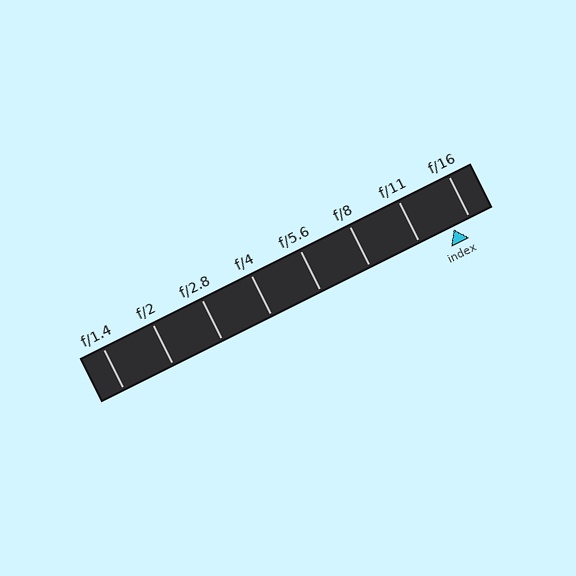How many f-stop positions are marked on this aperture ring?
There are 8 f-stop positions marked.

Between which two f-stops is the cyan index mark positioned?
The index mark is between f/11 and f/16.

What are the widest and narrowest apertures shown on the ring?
The widest aperture shown is f/1.4 and the narrowest is f/16.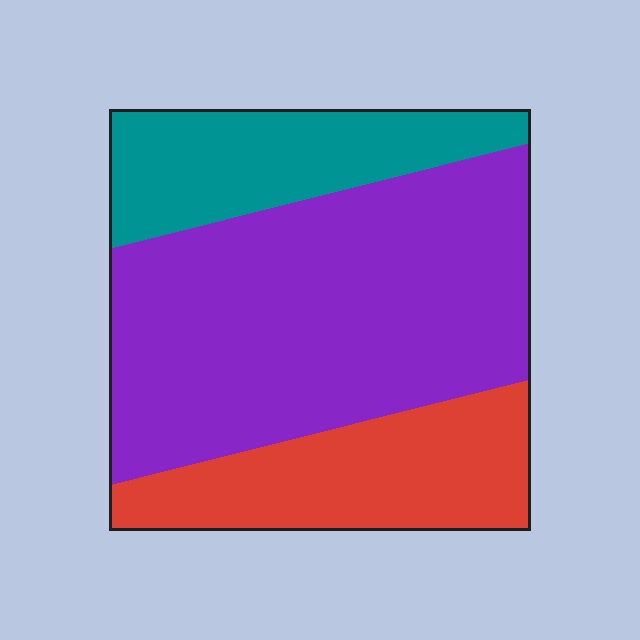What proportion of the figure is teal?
Teal covers roughly 20% of the figure.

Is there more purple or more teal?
Purple.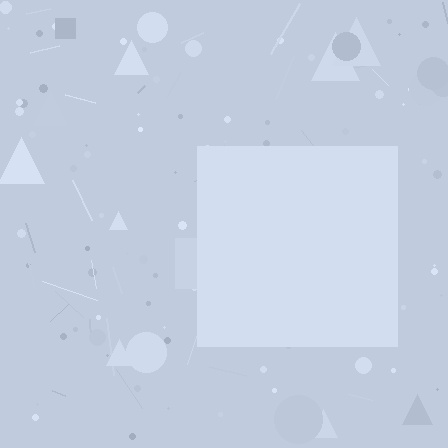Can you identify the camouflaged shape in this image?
The camouflaged shape is a square.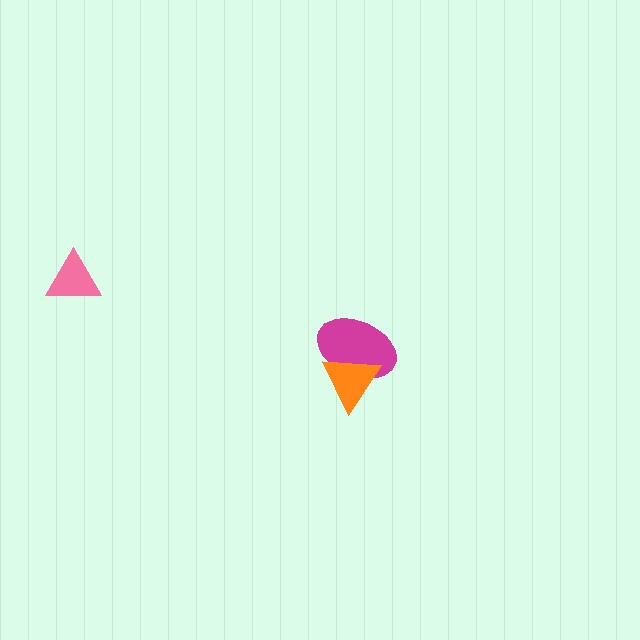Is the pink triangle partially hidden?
No, no other shape covers it.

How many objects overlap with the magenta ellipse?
1 object overlaps with the magenta ellipse.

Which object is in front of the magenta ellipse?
The orange triangle is in front of the magenta ellipse.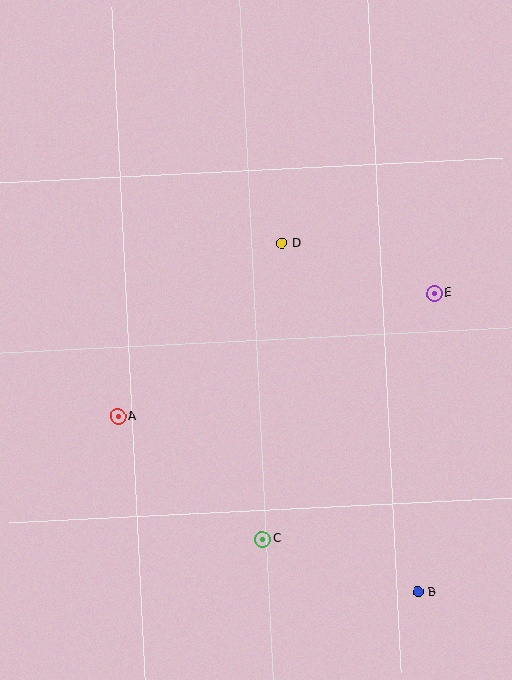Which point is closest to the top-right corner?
Point E is closest to the top-right corner.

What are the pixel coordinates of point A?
Point A is at (118, 417).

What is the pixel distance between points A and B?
The distance between A and B is 347 pixels.